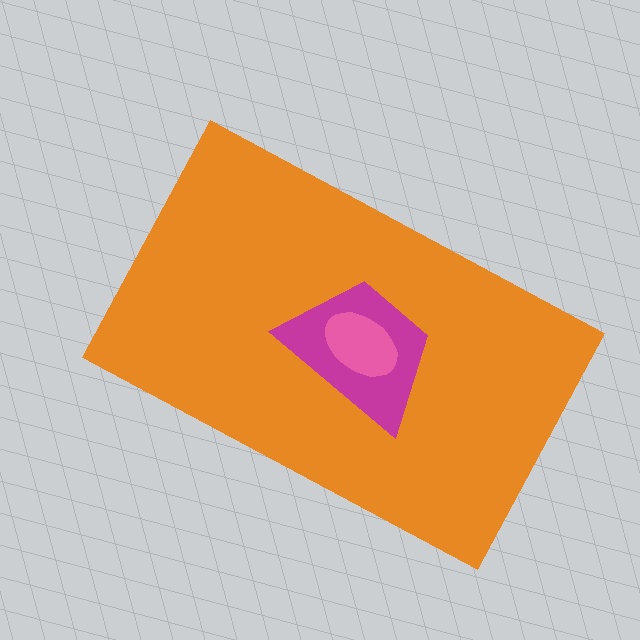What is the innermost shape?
The pink ellipse.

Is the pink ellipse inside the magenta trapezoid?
Yes.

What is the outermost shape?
The orange rectangle.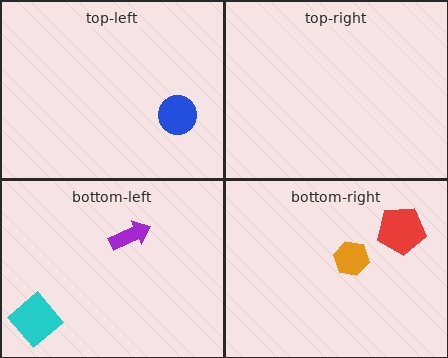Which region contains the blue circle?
The top-left region.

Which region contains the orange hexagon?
The bottom-right region.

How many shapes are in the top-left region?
1.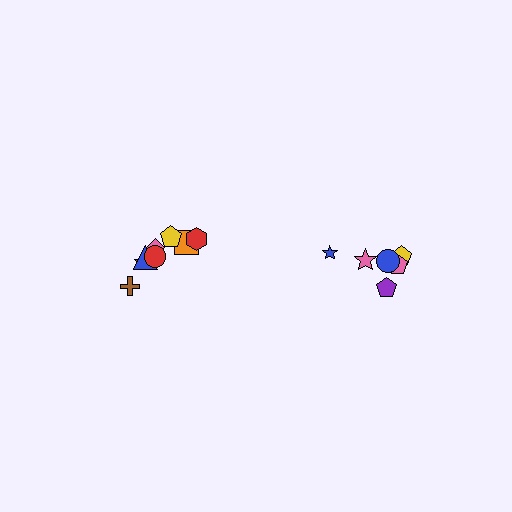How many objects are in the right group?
There are 6 objects.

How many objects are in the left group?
There are 8 objects.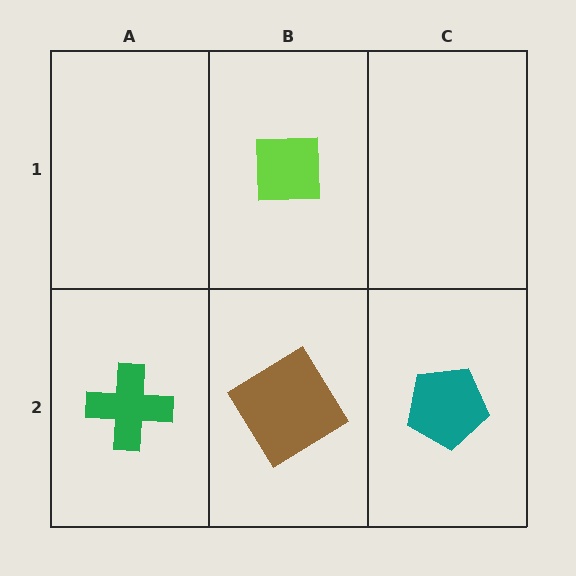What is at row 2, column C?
A teal pentagon.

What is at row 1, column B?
A lime square.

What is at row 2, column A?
A green cross.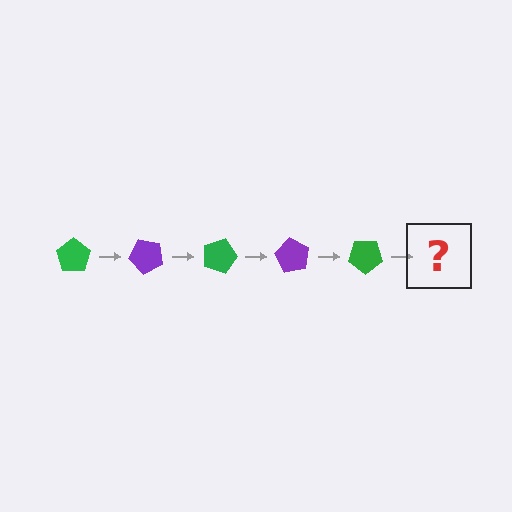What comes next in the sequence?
The next element should be a purple pentagon, rotated 225 degrees from the start.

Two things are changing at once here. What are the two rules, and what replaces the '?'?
The two rules are that it rotates 45 degrees each step and the color cycles through green and purple. The '?' should be a purple pentagon, rotated 225 degrees from the start.